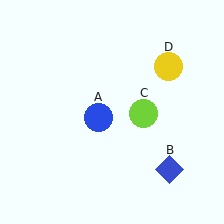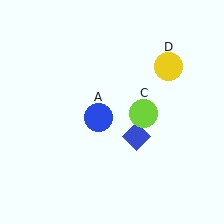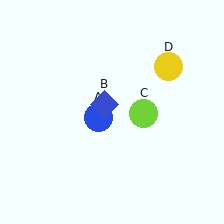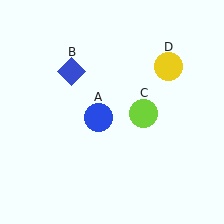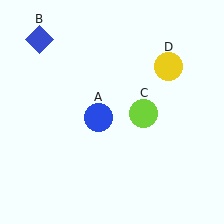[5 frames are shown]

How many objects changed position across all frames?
1 object changed position: blue diamond (object B).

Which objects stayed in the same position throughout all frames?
Blue circle (object A) and lime circle (object C) and yellow circle (object D) remained stationary.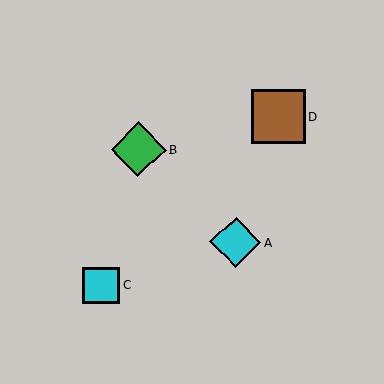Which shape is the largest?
The green diamond (labeled B) is the largest.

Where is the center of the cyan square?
The center of the cyan square is at (101, 285).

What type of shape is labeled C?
Shape C is a cyan square.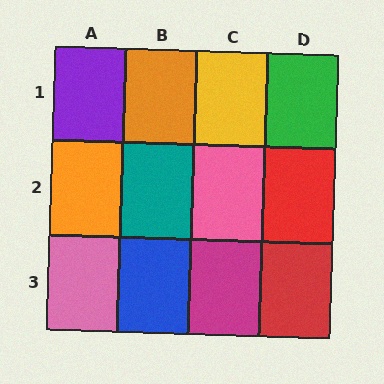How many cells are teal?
1 cell is teal.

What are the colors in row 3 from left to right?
Pink, blue, magenta, red.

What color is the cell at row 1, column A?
Purple.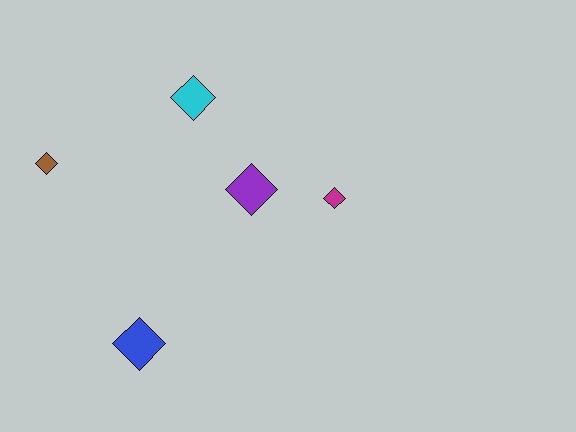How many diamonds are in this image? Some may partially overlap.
There are 5 diamonds.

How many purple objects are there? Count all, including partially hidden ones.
There is 1 purple object.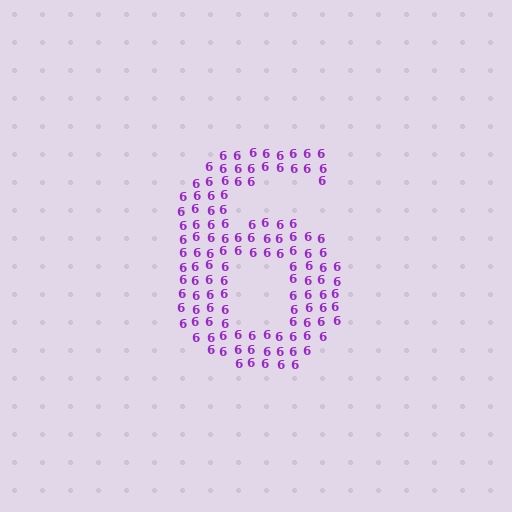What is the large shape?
The large shape is the digit 6.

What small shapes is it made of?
It is made of small digit 6's.